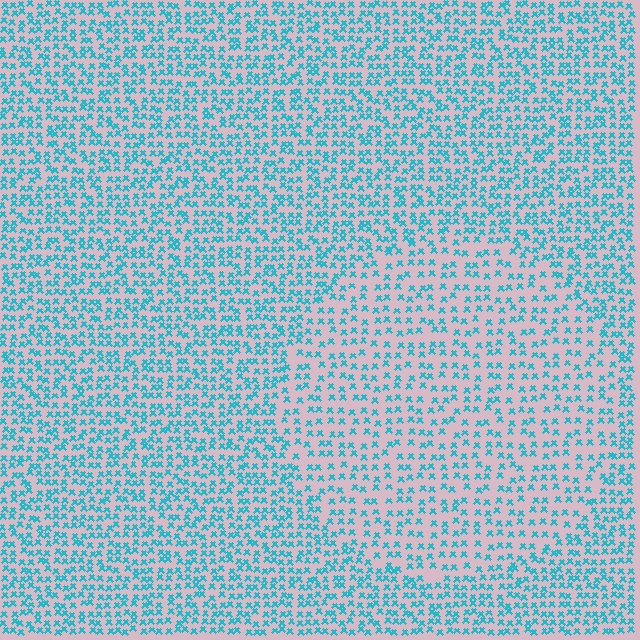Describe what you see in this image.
The image contains small cyan elements arranged at two different densities. A circle-shaped region is visible where the elements are less densely packed than the surrounding area.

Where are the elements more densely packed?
The elements are more densely packed outside the circle boundary.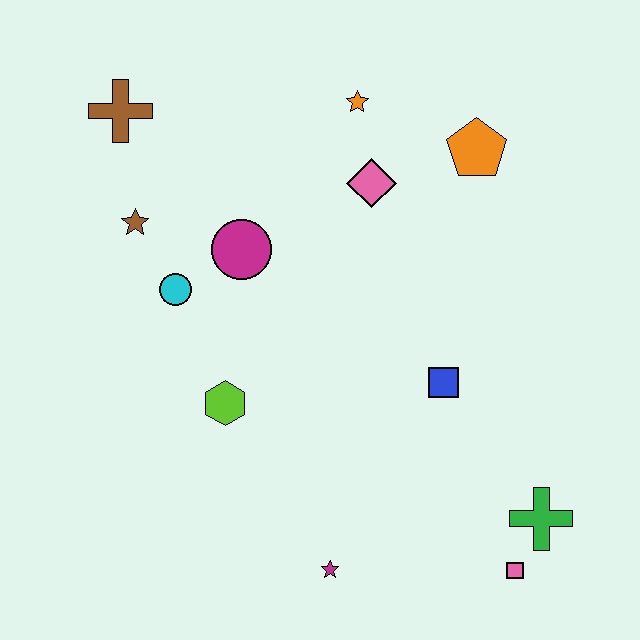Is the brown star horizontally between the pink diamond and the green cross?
No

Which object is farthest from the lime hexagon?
The orange pentagon is farthest from the lime hexagon.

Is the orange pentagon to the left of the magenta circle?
No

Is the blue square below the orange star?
Yes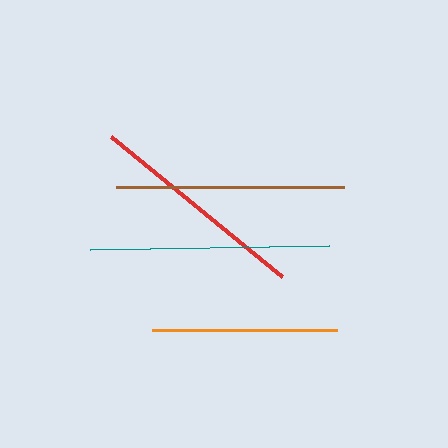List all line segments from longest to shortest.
From longest to shortest: teal, brown, red, orange.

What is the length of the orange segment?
The orange segment is approximately 185 pixels long.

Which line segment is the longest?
The teal line is the longest at approximately 239 pixels.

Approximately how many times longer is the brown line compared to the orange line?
The brown line is approximately 1.2 times the length of the orange line.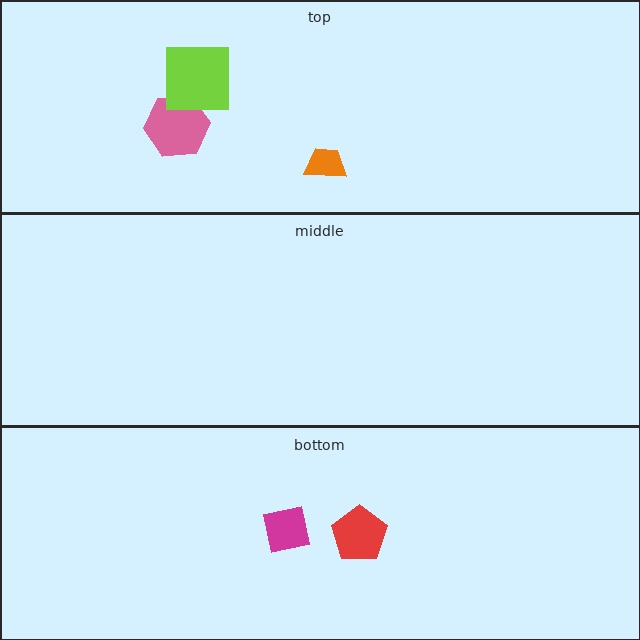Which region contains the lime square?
The top region.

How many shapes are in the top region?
3.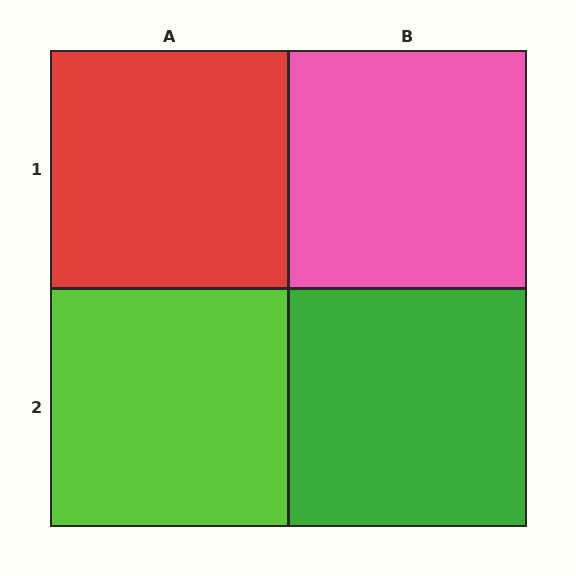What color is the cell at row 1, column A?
Red.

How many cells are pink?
1 cell is pink.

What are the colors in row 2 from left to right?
Lime, green.